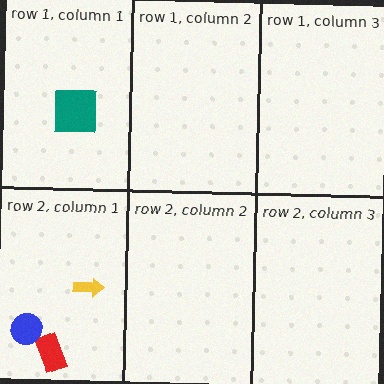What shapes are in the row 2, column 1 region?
The yellow arrow, the red rectangle, the blue circle.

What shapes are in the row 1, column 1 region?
The teal square.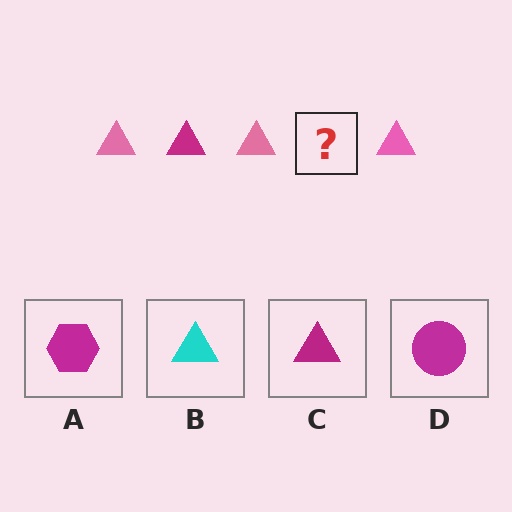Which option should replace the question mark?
Option C.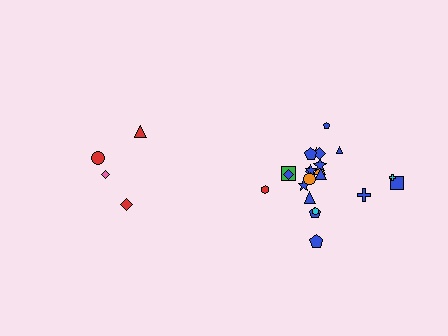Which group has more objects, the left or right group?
The right group.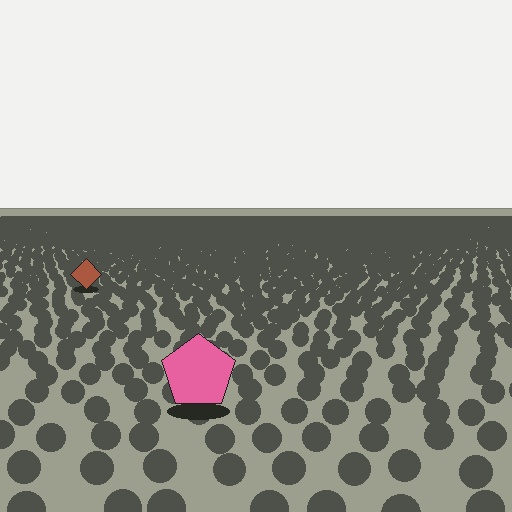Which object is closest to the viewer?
The pink pentagon is closest. The texture marks near it are larger and more spread out.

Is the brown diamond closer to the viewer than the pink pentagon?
No. The pink pentagon is closer — you can tell from the texture gradient: the ground texture is coarser near it.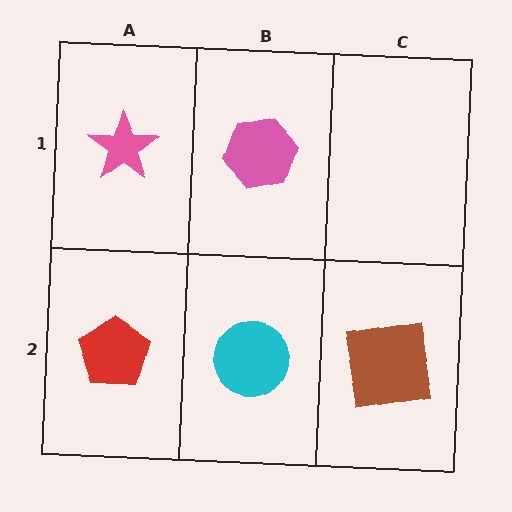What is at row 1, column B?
A pink hexagon.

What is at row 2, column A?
A red pentagon.